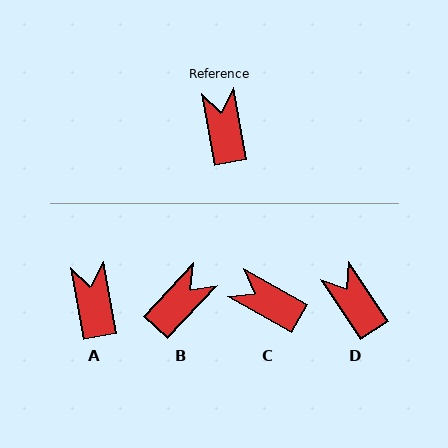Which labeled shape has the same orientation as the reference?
A.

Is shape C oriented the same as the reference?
No, it is off by about 50 degrees.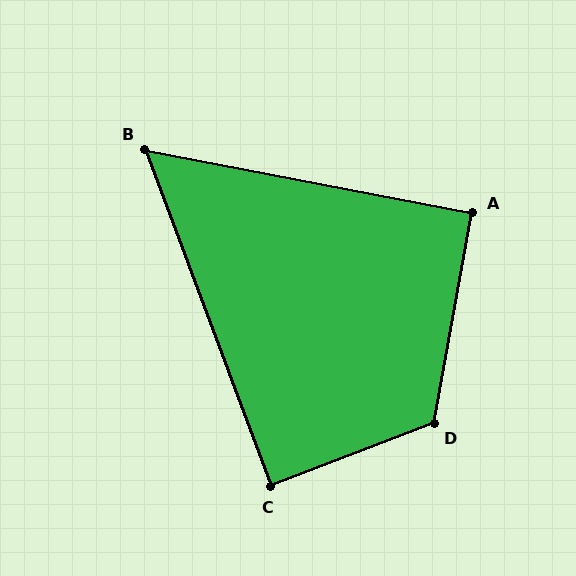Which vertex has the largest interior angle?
D, at approximately 121 degrees.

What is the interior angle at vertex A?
Approximately 90 degrees (approximately right).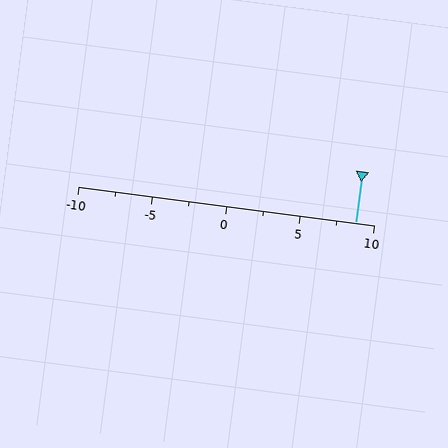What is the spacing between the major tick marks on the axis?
The major ticks are spaced 5 apart.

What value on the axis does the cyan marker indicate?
The marker indicates approximately 8.8.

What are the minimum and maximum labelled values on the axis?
The axis runs from -10 to 10.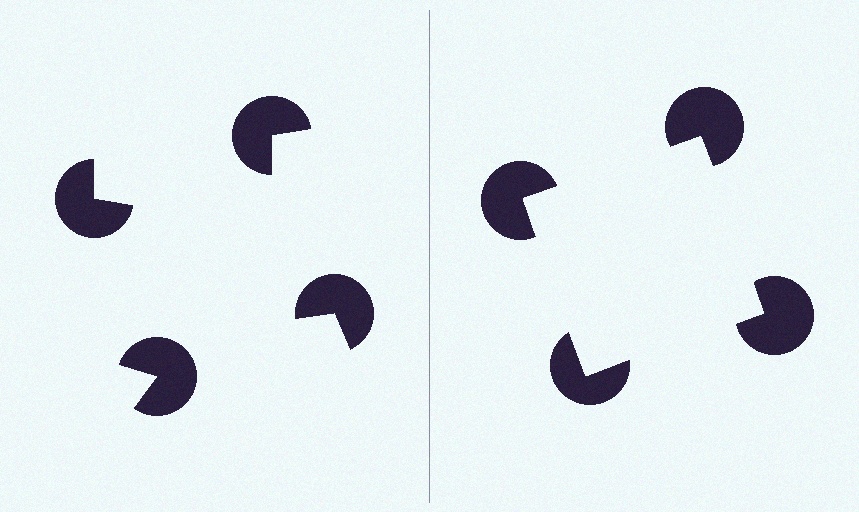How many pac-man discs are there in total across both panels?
8 — 4 on each side.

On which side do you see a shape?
An illusory square appears on the right side. On the left side the wedge cuts are rotated, so no coherent shape forms.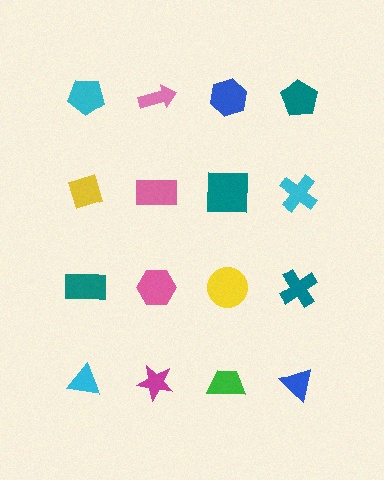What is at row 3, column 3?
A yellow circle.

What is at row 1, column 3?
A blue hexagon.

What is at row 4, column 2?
A magenta star.